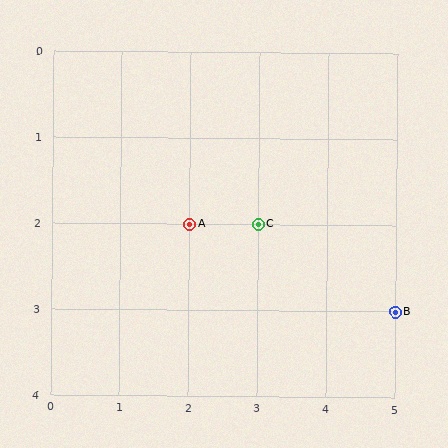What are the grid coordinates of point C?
Point C is at grid coordinates (3, 2).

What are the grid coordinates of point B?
Point B is at grid coordinates (5, 3).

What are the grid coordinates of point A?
Point A is at grid coordinates (2, 2).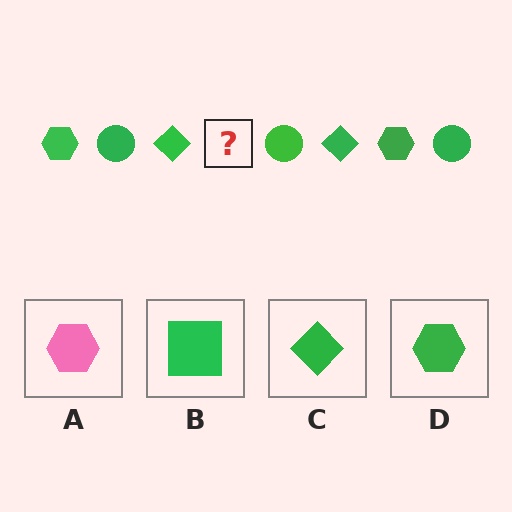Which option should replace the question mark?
Option D.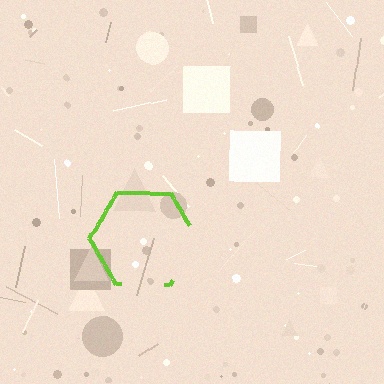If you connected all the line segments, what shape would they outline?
They would outline a hexagon.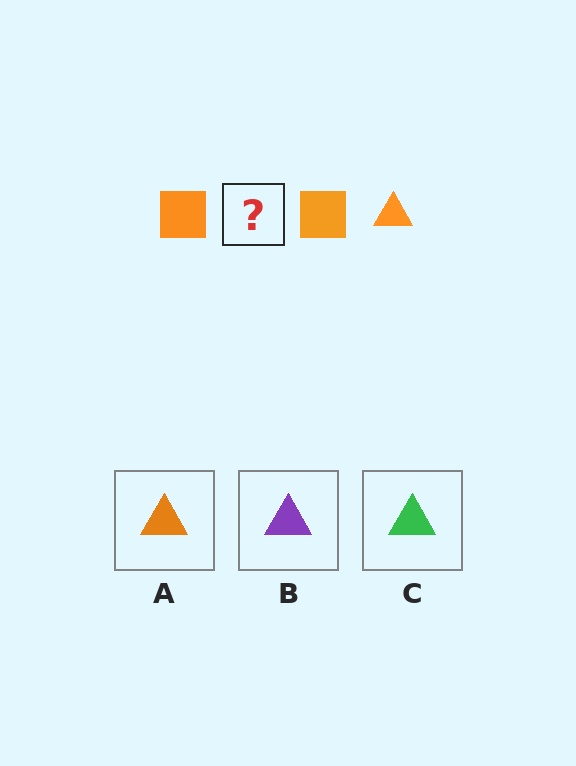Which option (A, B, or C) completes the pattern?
A.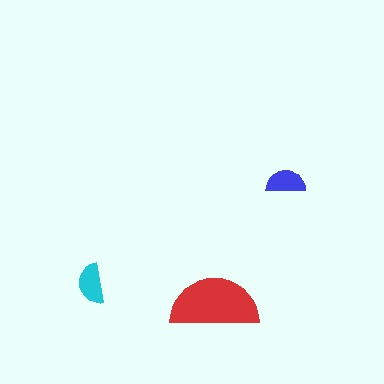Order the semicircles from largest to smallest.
the red one, the cyan one, the blue one.